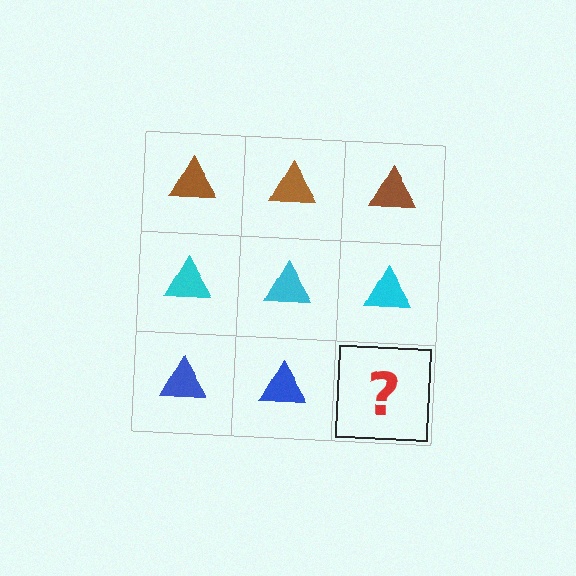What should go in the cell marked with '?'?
The missing cell should contain a blue triangle.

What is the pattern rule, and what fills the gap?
The rule is that each row has a consistent color. The gap should be filled with a blue triangle.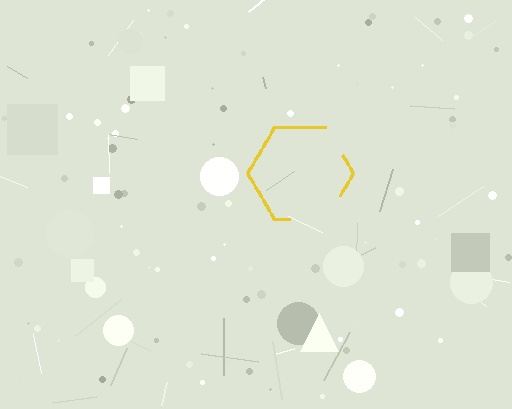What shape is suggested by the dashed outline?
The dashed outline suggests a hexagon.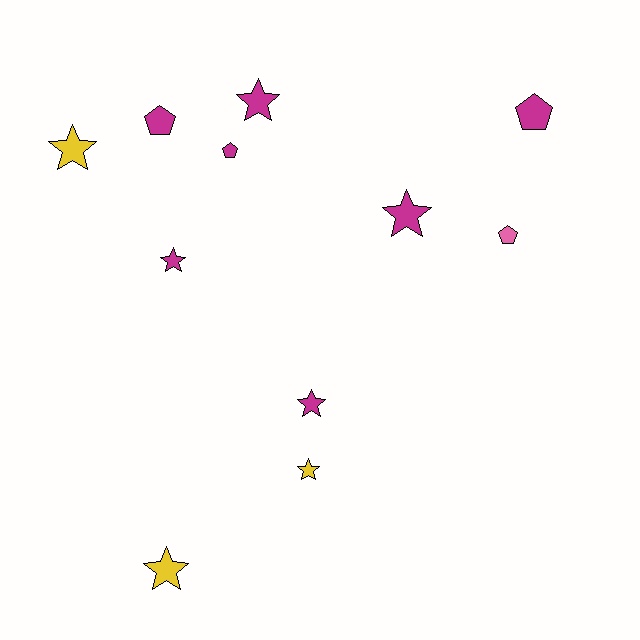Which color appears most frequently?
Magenta, with 7 objects.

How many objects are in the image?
There are 11 objects.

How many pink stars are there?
There are no pink stars.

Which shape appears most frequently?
Star, with 7 objects.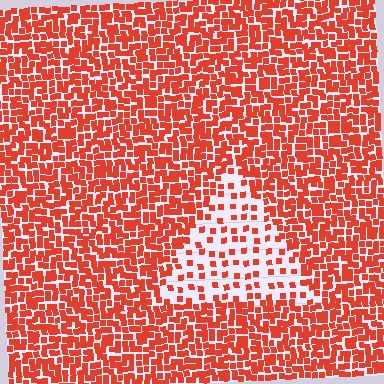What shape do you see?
I see a triangle.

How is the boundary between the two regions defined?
The boundary is defined by a change in element density (approximately 2.8x ratio). All elements are the same color, size, and shape.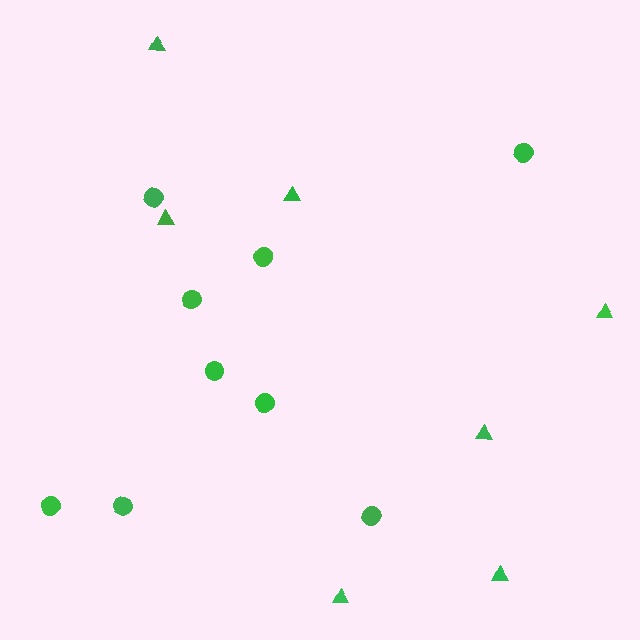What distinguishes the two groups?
There are 2 groups: one group of triangles (7) and one group of circles (9).